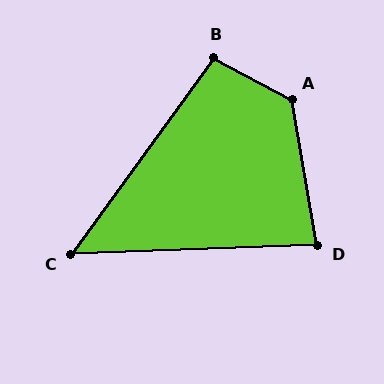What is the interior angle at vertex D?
Approximately 82 degrees (acute).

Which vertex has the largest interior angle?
A, at approximately 128 degrees.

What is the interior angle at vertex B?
Approximately 98 degrees (obtuse).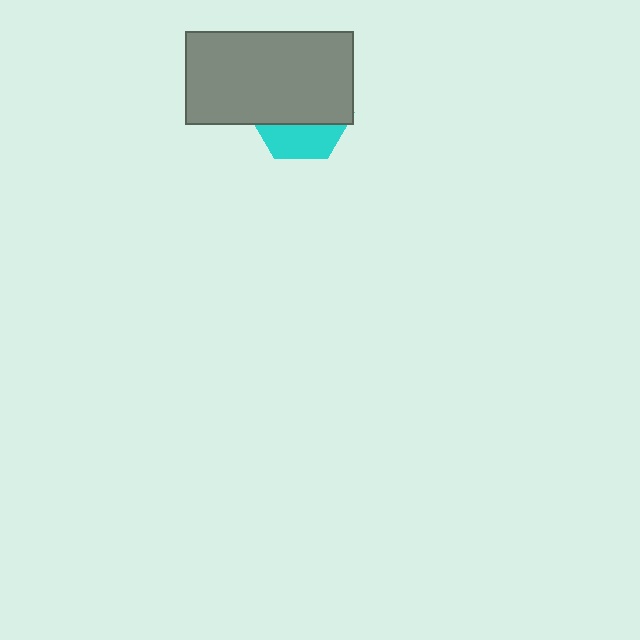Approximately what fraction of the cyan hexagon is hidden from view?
Roughly 67% of the cyan hexagon is hidden behind the gray rectangle.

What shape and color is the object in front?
The object in front is a gray rectangle.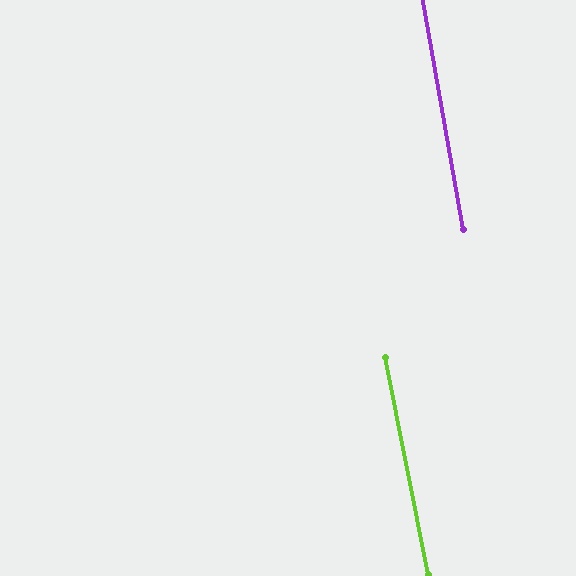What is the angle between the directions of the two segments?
Approximately 1 degree.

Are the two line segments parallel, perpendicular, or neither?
Parallel — their directions differ by only 1.3°.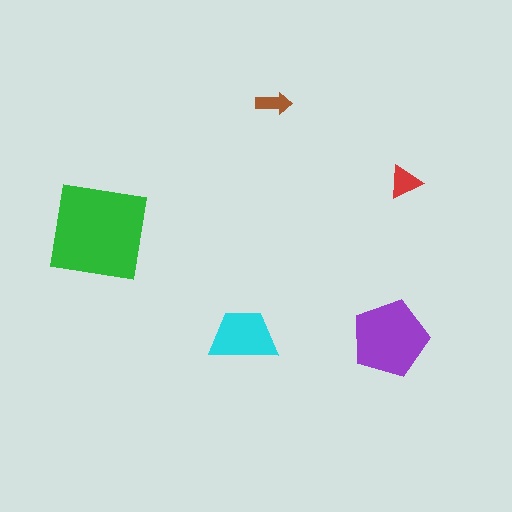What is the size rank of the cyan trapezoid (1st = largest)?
3rd.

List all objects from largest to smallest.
The green square, the purple pentagon, the cyan trapezoid, the red triangle, the brown arrow.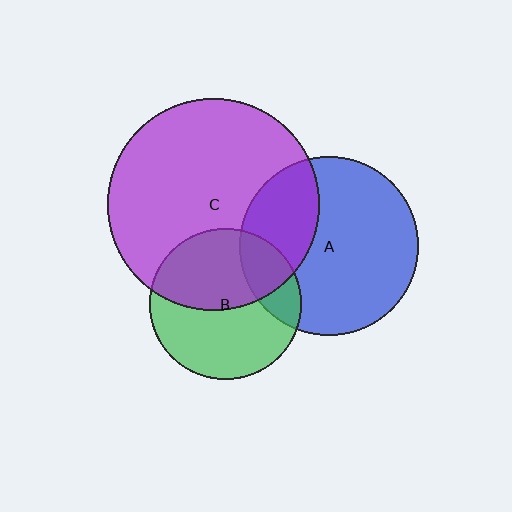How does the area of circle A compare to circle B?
Approximately 1.4 times.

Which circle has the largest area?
Circle C (purple).